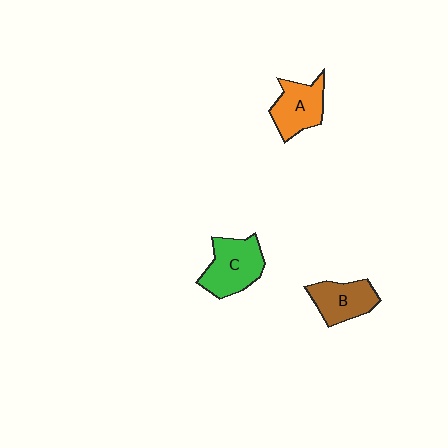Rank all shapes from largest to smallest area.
From largest to smallest: C (green), A (orange), B (brown).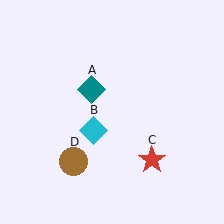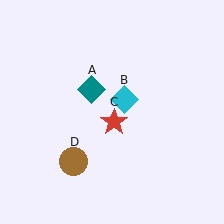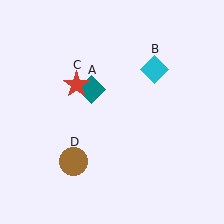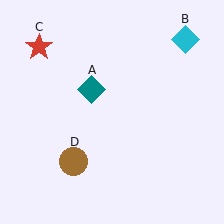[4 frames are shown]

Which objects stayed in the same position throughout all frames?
Teal diamond (object A) and brown circle (object D) remained stationary.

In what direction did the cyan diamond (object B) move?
The cyan diamond (object B) moved up and to the right.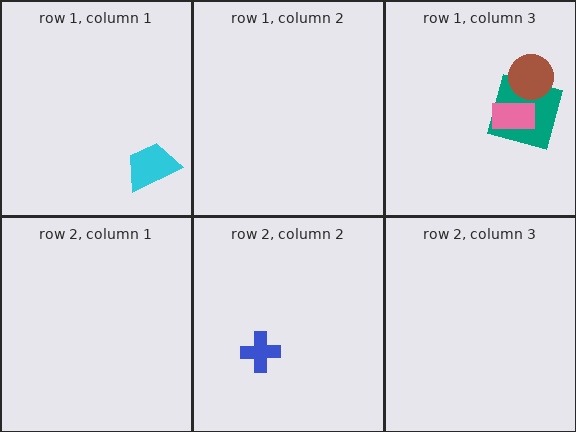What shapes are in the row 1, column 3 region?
The teal square, the pink rectangle, the brown circle.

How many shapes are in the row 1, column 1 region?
1.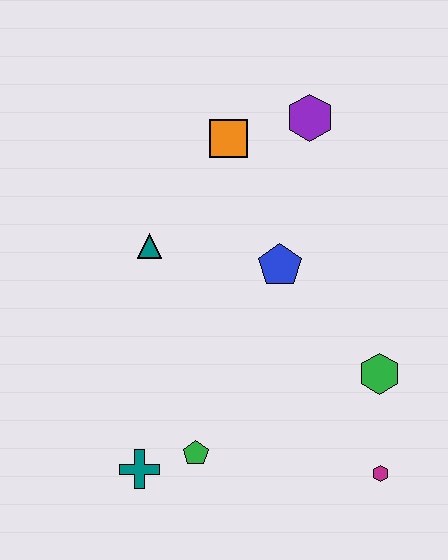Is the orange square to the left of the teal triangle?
No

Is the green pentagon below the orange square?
Yes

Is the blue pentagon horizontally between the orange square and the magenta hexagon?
Yes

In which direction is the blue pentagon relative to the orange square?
The blue pentagon is below the orange square.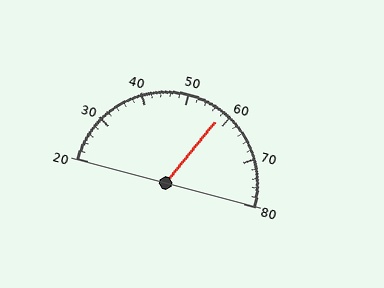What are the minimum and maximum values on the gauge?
The gauge ranges from 20 to 80.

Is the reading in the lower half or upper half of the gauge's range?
The reading is in the upper half of the range (20 to 80).